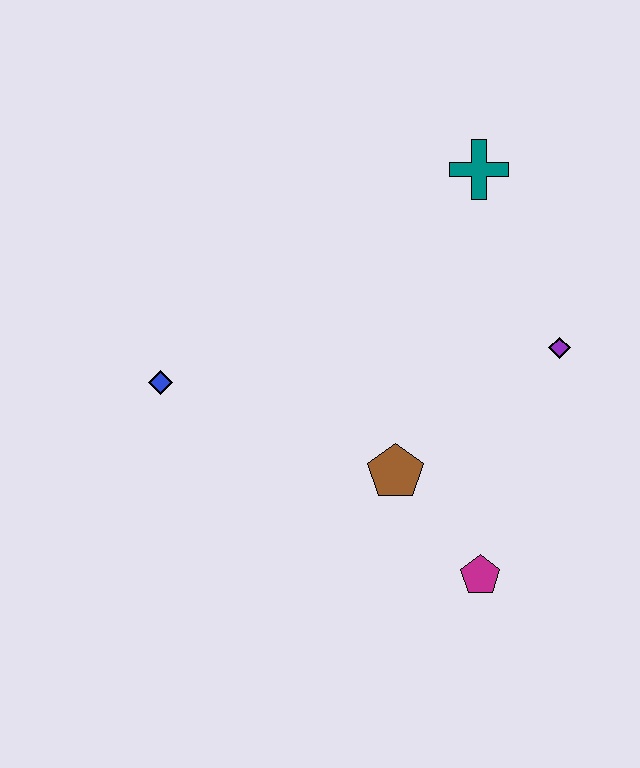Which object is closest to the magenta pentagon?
The brown pentagon is closest to the magenta pentagon.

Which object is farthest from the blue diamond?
The purple diamond is farthest from the blue diamond.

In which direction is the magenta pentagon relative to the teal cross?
The magenta pentagon is below the teal cross.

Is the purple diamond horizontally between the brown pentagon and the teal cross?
No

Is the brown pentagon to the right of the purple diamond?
No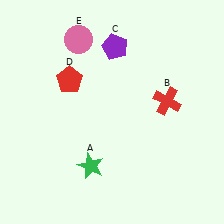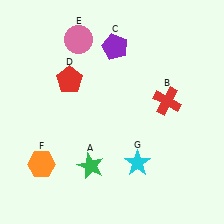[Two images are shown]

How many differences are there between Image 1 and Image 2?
There are 2 differences between the two images.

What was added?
An orange hexagon (F), a cyan star (G) were added in Image 2.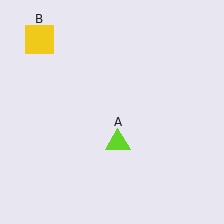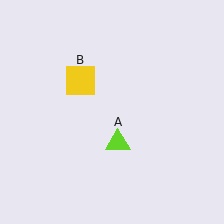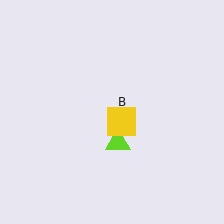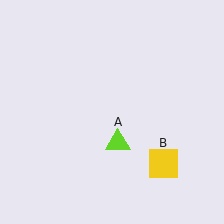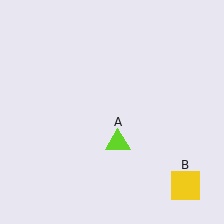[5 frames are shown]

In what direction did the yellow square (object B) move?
The yellow square (object B) moved down and to the right.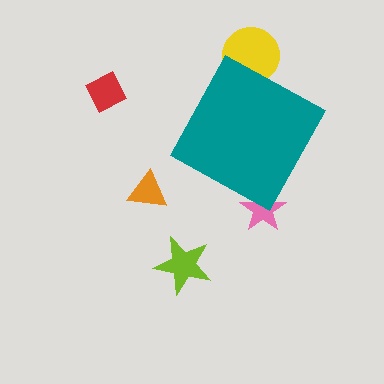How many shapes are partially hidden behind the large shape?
2 shapes are partially hidden.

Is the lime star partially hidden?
No, the lime star is fully visible.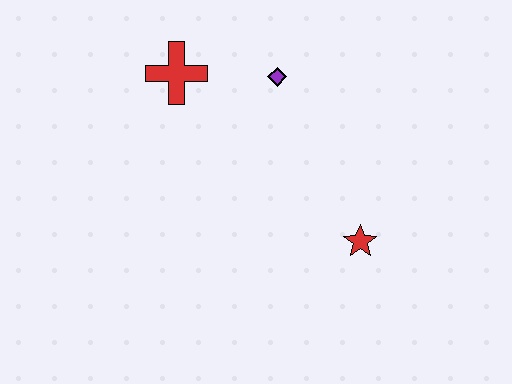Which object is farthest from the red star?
The red cross is farthest from the red star.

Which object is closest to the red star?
The purple diamond is closest to the red star.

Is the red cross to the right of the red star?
No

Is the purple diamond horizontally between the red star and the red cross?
Yes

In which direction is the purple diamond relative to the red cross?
The purple diamond is to the right of the red cross.